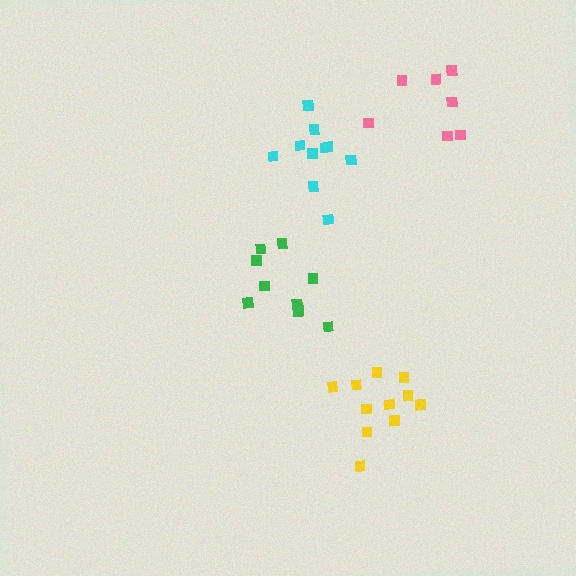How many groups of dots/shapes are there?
There are 4 groups.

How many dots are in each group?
Group 1: 10 dots, Group 2: 9 dots, Group 3: 7 dots, Group 4: 11 dots (37 total).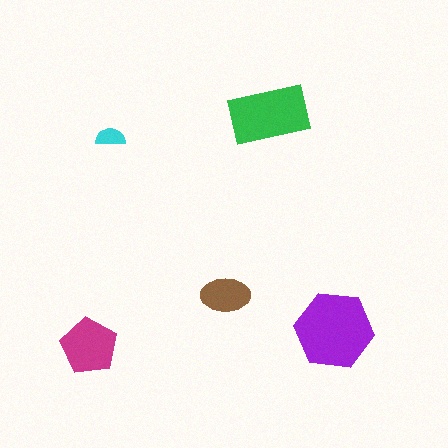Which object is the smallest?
The cyan semicircle.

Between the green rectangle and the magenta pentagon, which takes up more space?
The green rectangle.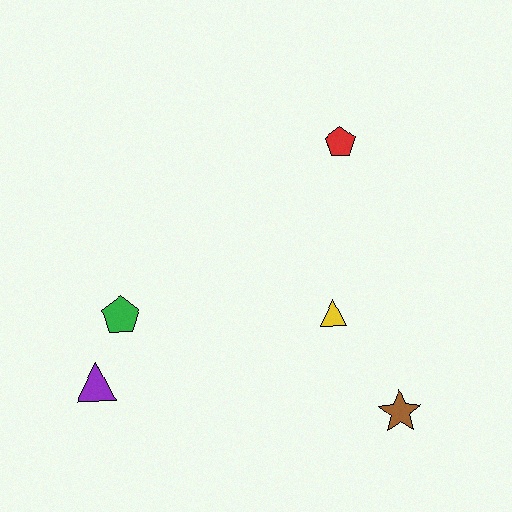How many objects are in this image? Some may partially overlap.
There are 5 objects.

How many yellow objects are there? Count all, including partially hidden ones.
There is 1 yellow object.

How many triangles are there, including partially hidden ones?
There are 2 triangles.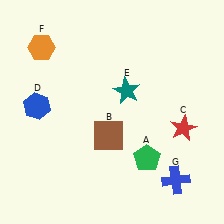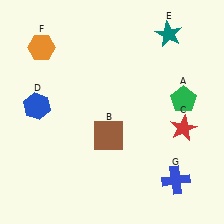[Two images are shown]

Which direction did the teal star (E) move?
The teal star (E) moved up.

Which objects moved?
The objects that moved are: the green pentagon (A), the teal star (E).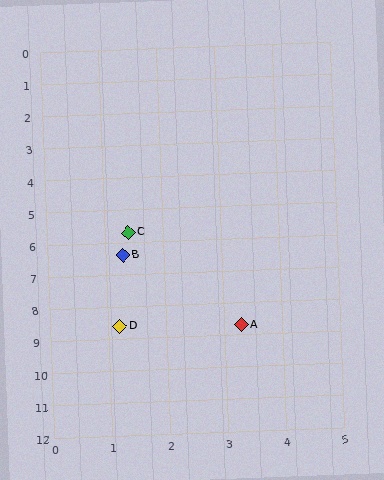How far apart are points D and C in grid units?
Points D and C are about 2.9 grid units apart.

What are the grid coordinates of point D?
Point D is at approximately (1.2, 8.6).